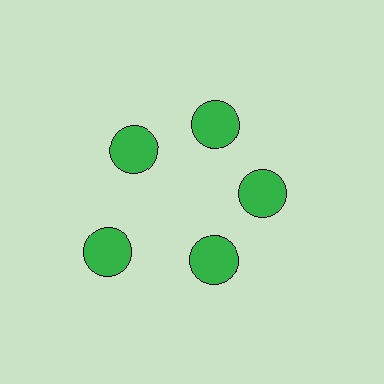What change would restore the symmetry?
The symmetry would be restored by moving it inward, back onto the ring so that all 5 circles sit at equal angles and equal distance from the center.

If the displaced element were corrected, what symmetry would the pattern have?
It would have 5-fold rotational symmetry — the pattern would map onto itself every 72 degrees.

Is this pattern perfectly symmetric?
No. The 5 green circles are arranged in a ring, but one element near the 8 o'clock position is pushed outward from the center, breaking the 5-fold rotational symmetry.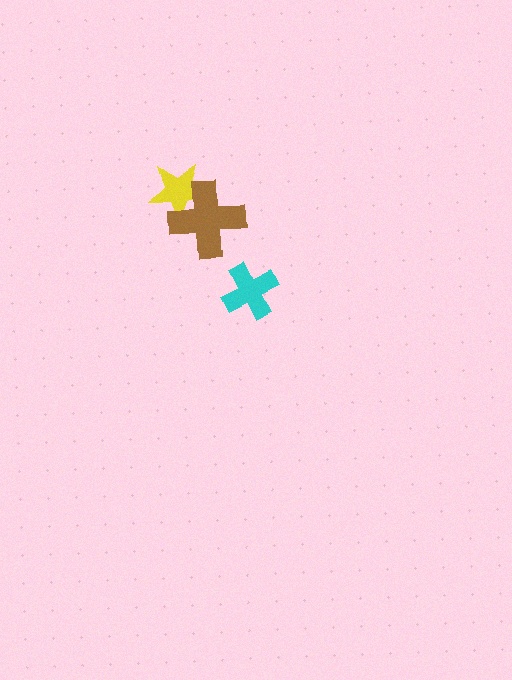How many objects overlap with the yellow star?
1 object overlaps with the yellow star.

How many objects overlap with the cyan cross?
0 objects overlap with the cyan cross.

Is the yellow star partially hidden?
Yes, it is partially covered by another shape.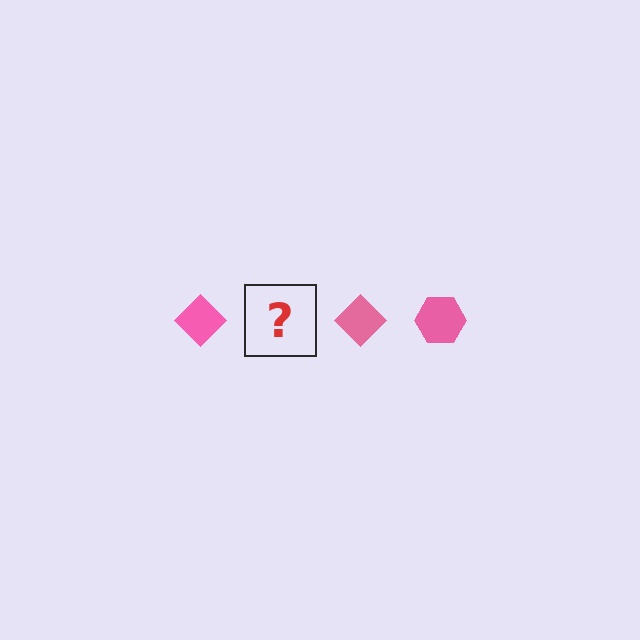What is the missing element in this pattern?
The missing element is a pink hexagon.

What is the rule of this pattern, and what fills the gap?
The rule is that the pattern cycles through diamond, hexagon shapes in pink. The gap should be filled with a pink hexagon.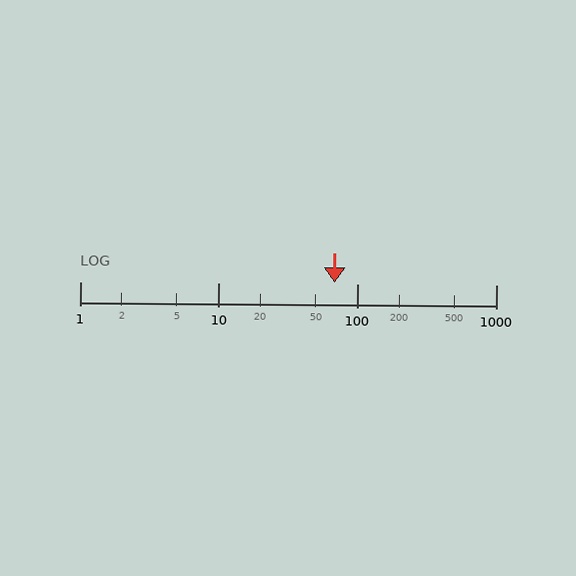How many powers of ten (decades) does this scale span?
The scale spans 3 decades, from 1 to 1000.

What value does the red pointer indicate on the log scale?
The pointer indicates approximately 69.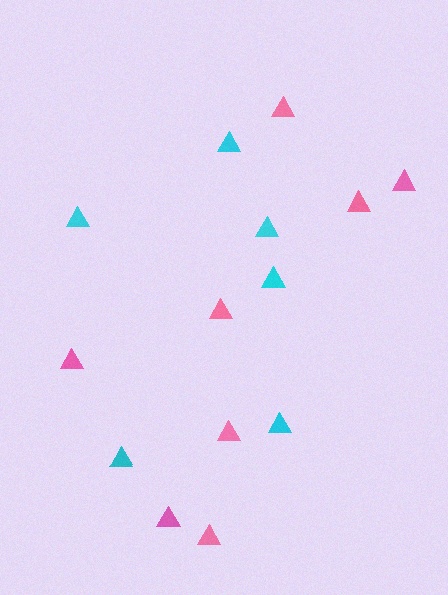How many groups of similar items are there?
There are 2 groups: one group of cyan triangles (6) and one group of pink triangles (8).